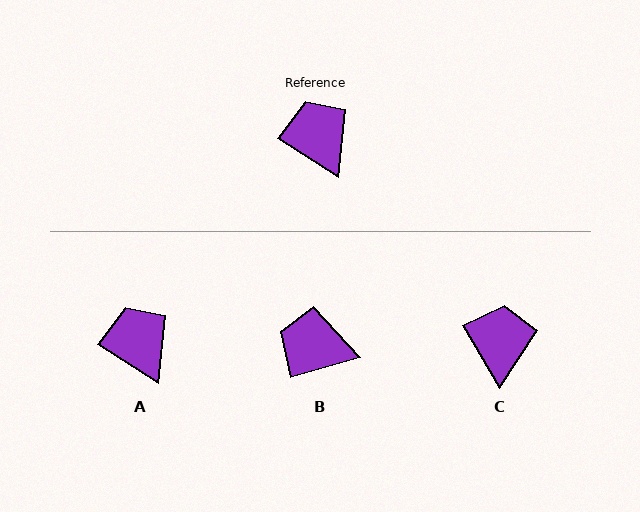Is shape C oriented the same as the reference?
No, it is off by about 27 degrees.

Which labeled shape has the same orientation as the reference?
A.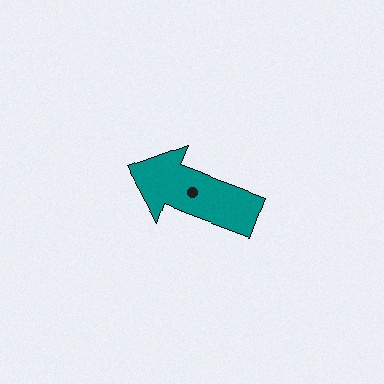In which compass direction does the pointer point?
West.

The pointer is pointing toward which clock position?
Roughly 10 o'clock.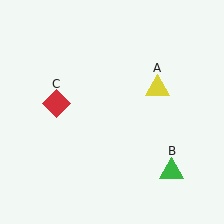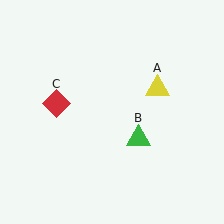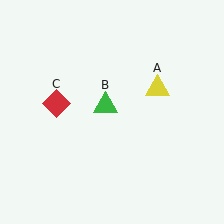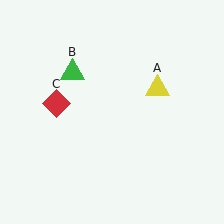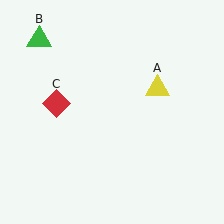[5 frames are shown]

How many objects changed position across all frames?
1 object changed position: green triangle (object B).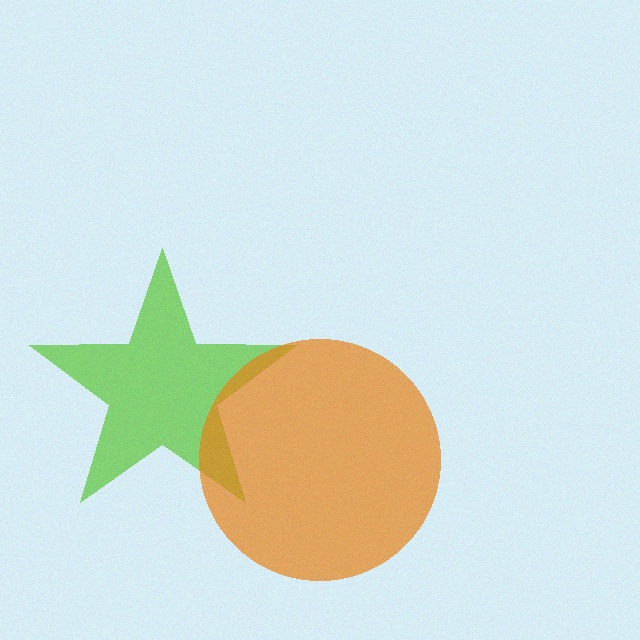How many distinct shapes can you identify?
There are 2 distinct shapes: a lime star, an orange circle.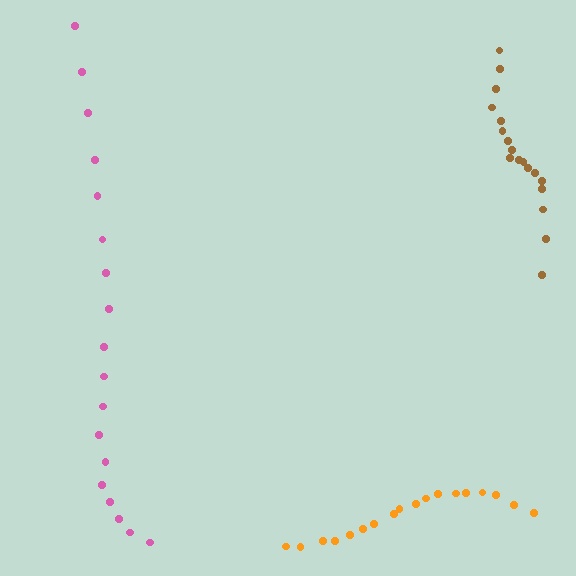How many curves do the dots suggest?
There are 3 distinct paths.